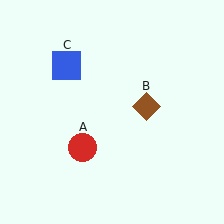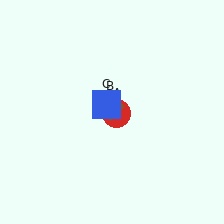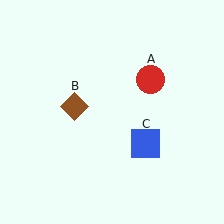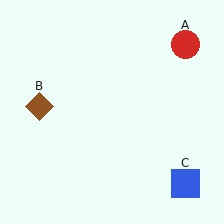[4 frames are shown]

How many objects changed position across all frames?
3 objects changed position: red circle (object A), brown diamond (object B), blue square (object C).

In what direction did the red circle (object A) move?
The red circle (object A) moved up and to the right.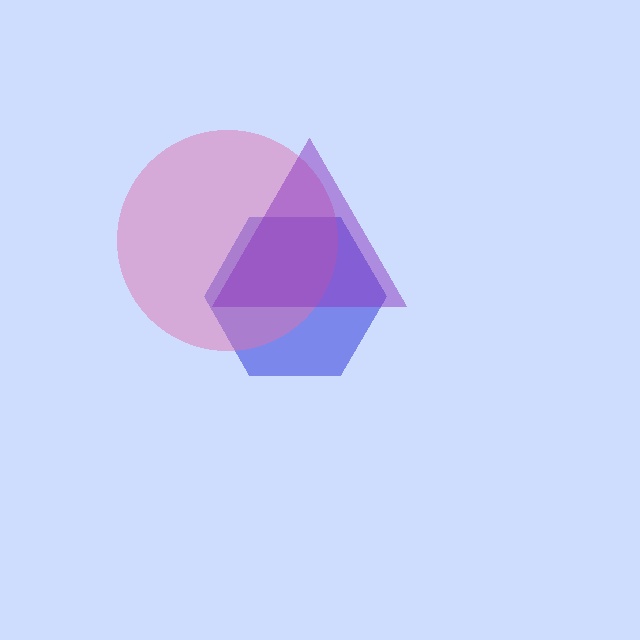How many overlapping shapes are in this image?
There are 3 overlapping shapes in the image.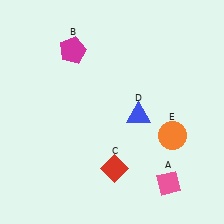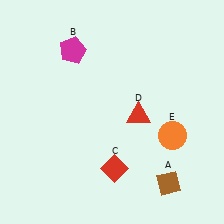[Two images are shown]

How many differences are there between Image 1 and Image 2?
There are 2 differences between the two images.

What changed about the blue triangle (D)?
In Image 1, D is blue. In Image 2, it changed to red.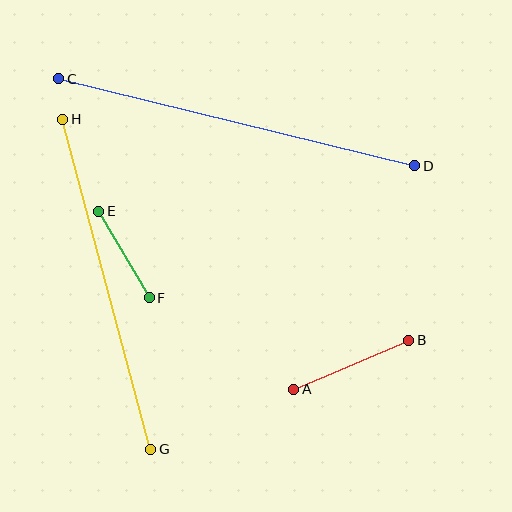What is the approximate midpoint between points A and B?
The midpoint is at approximately (351, 365) pixels.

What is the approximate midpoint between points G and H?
The midpoint is at approximately (107, 284) pixels.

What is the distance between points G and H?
The distance is approximately 342 pixels.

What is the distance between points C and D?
The distance is approximately 366 pixels.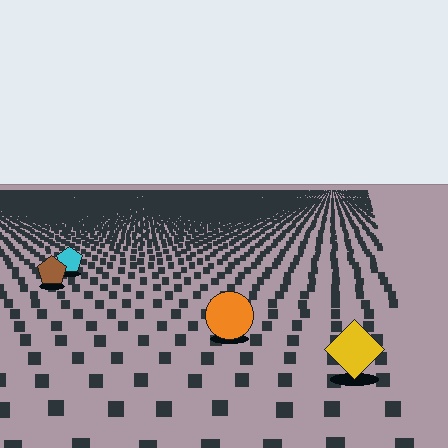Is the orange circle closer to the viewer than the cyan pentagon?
Yes. The orange circle is closer — you can tell from the texture gradient: the ground texture is coarser near it.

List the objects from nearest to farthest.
From nearest to farthest: the yellow diamond, the orange circle, the brown pentagon, the cyan pentagon.